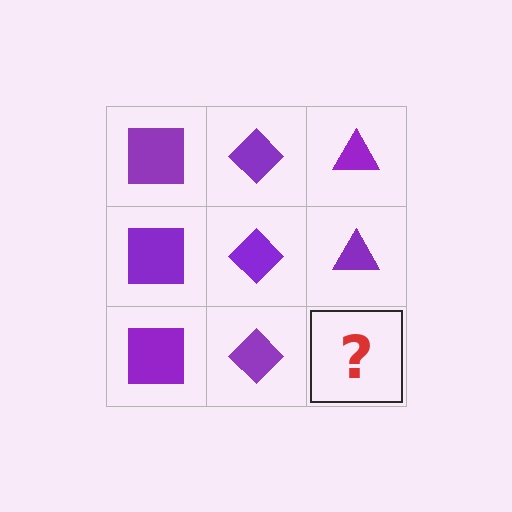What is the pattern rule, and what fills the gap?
The rule is that each column has a consistent shape. The gap should be filled with a purple triangle.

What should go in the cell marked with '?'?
The missing cell should contain a purple triangle.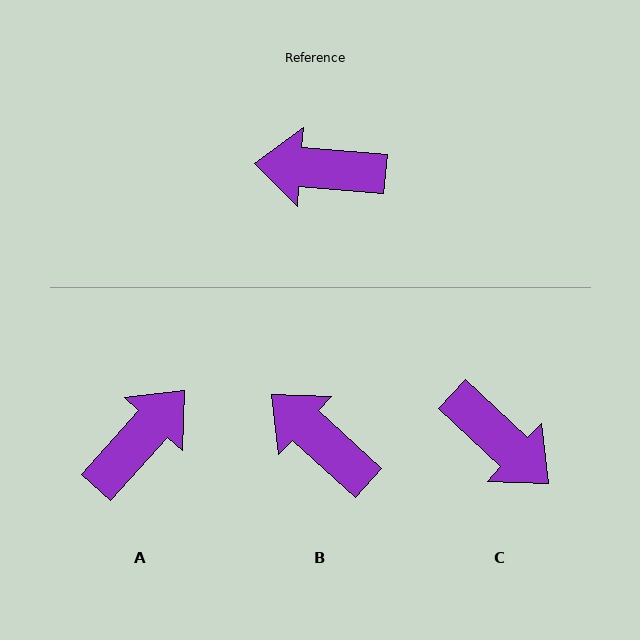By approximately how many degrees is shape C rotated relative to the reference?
Approximately 142 degrees counter-clockwise.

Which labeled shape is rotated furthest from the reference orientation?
C, about 142 degrees away.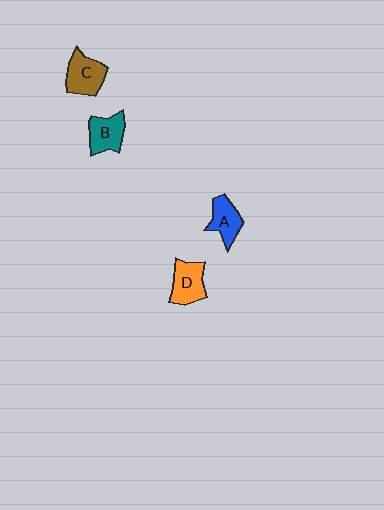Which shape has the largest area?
Shape C (brown).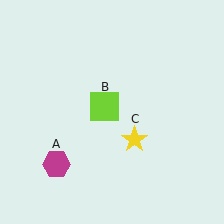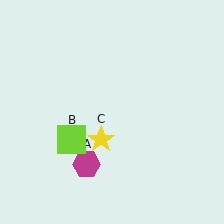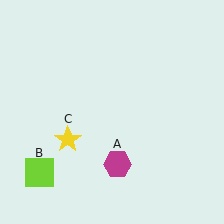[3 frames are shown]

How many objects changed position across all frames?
3 objects changed position: magenta hexagon (object A), lime square (object B), yellow star (object C).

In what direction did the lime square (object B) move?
The lime square (object B) moved down and to the left.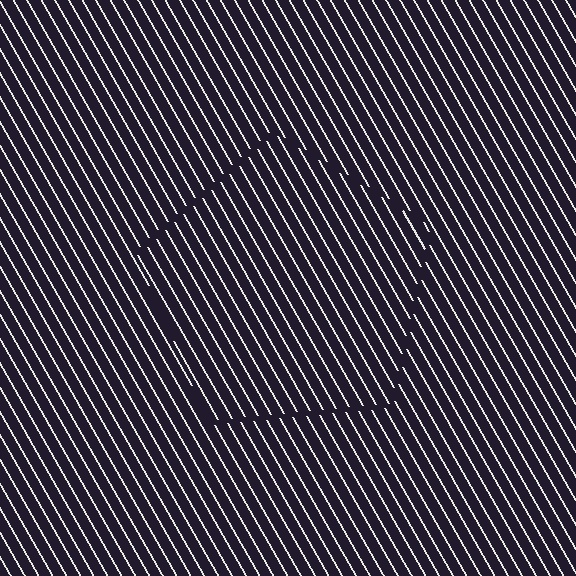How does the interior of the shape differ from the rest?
The interior of the shape contains the same grating, shifted by half a period — the contour is defined by the phase discontinuity where line-ends from the inner and outer gratings abut.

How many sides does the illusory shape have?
5 sides — the line-ends trace a pentagon.